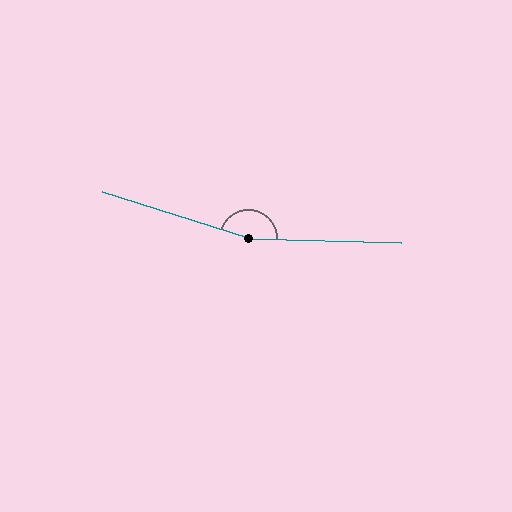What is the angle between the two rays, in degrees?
Approximately 164 degrees.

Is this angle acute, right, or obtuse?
It is obtuse.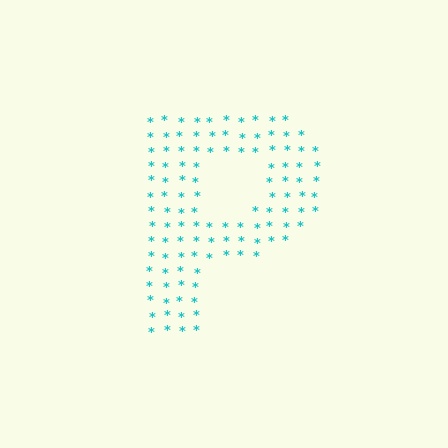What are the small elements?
The small elements are asterisks.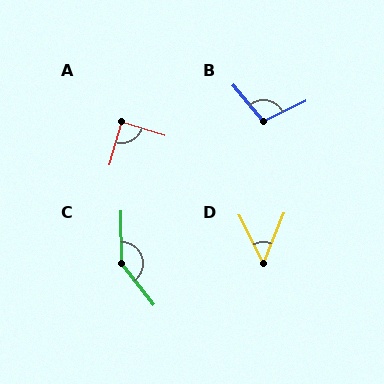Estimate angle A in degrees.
Approximately 89 degrees.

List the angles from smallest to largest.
D (49°), A (89°), B (104°), C (143°).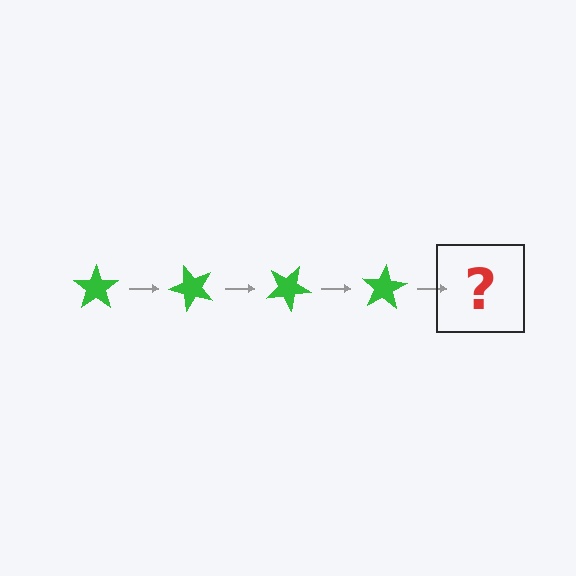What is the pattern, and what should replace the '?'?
The pattern is that the star rotates 50 degrees each step. The '?' should be a green star rotated 200 degrees.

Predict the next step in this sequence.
The next step is a green star rotated 200 degrees.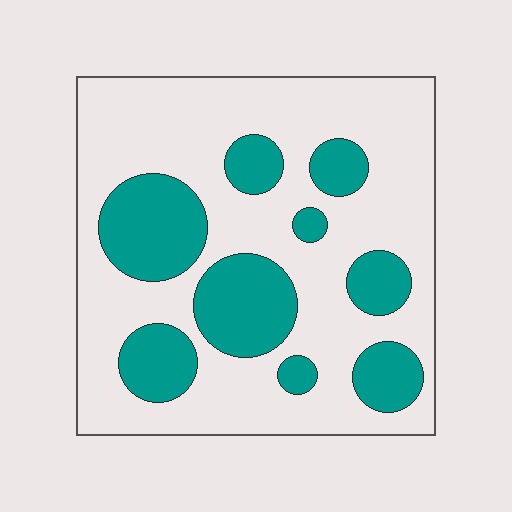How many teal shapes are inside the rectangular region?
9.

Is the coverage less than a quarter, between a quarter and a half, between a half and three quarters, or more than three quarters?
Between a quarter and a half.